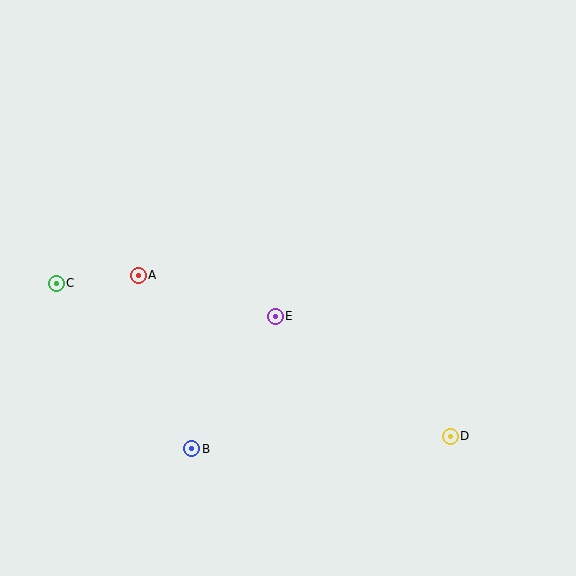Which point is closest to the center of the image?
Point E at (275, 316) is closest to the center.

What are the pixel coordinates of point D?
Point D is at (450, 436).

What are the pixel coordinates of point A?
Point A is at (138, 275).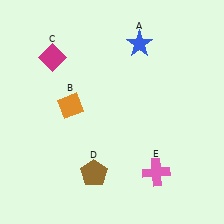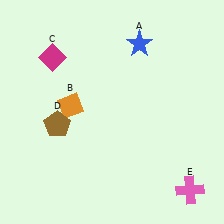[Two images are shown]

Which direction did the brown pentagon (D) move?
The brown pentagon (D) moved up.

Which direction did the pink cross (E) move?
The pink cross (E) moved right.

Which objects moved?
The objects that moved are: the brown pentagon (D), the pink cross (E).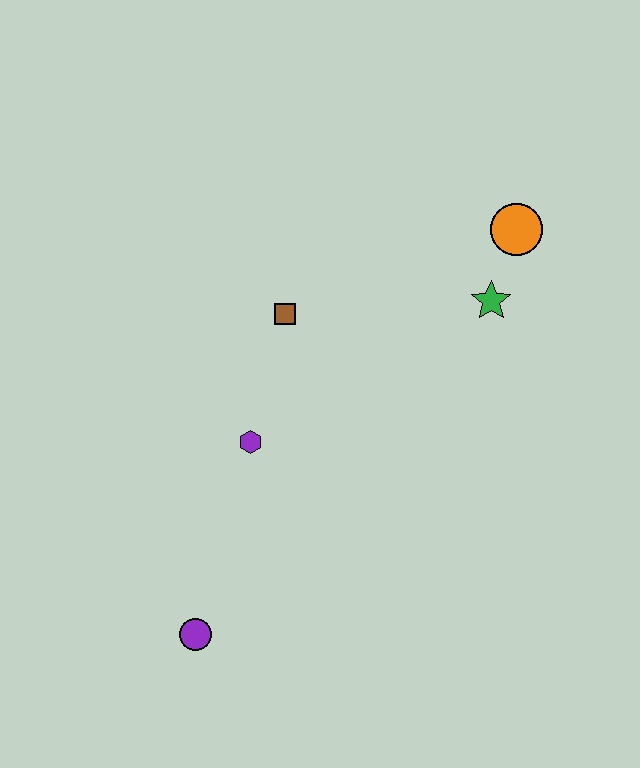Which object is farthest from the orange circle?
The purple circle is farthest from the orange circle.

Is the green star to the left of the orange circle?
Yes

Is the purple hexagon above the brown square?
No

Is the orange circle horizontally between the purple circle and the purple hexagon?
No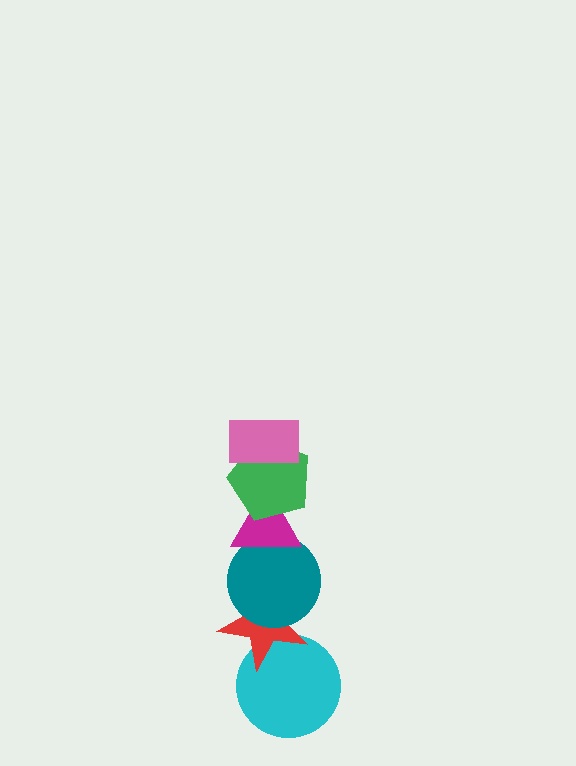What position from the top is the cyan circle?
The cyan circle is 6th from the top.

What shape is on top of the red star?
The teal circle is on top of the red star.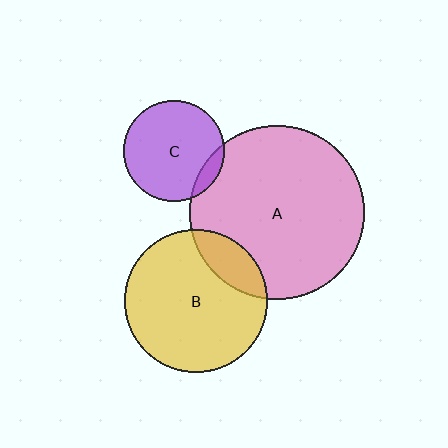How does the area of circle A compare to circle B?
Approximately 1.5 times.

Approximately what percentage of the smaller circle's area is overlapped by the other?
Approximately 10%.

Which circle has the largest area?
Circle A (pink).